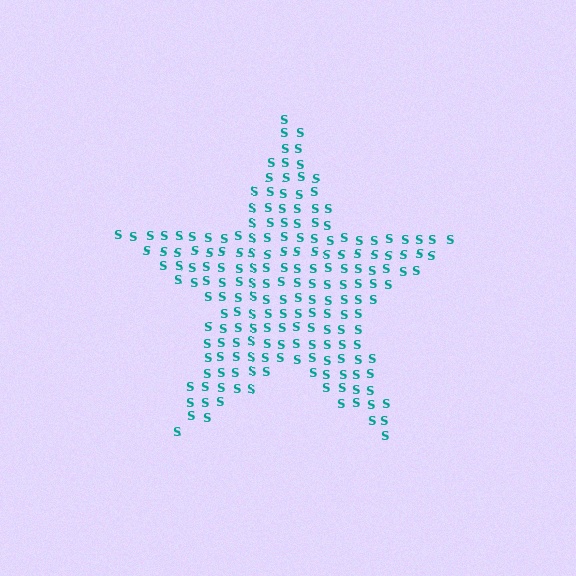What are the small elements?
The small elements are letter S's.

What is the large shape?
The large shape is a star.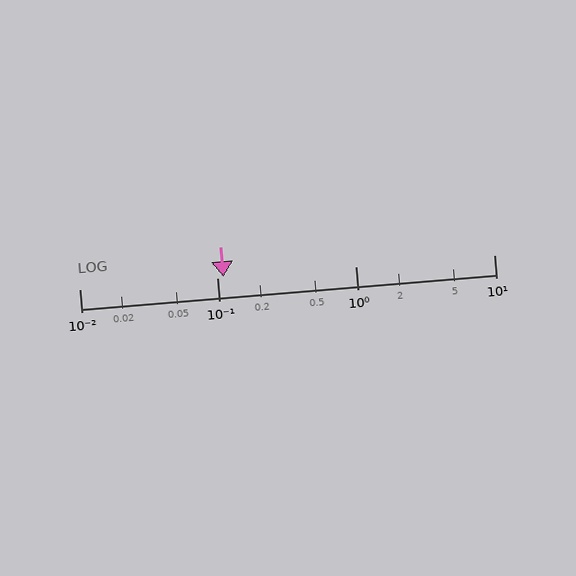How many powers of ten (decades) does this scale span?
The scale spans 3 decades, from 0.01 to 10.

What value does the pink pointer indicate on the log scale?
The pointer indicates approximately 0.11.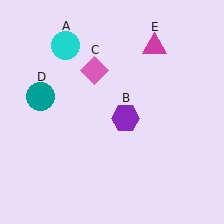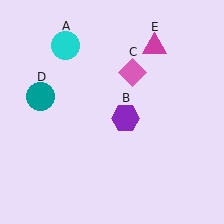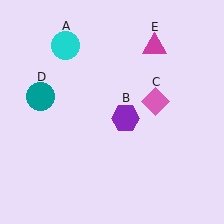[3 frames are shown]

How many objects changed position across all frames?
1 object changed position: pink diamond (object C).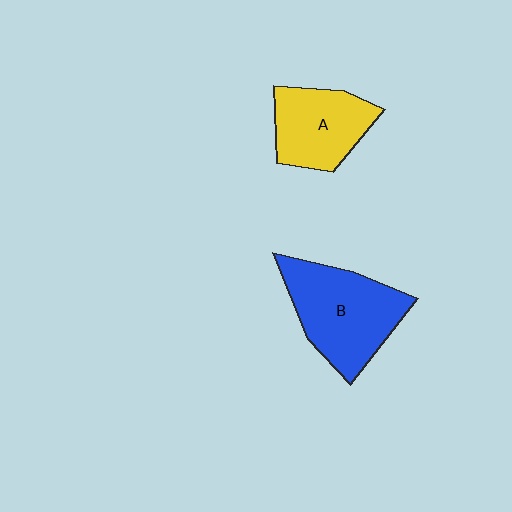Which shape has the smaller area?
Shape A (yellow).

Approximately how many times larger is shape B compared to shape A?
Approximately 1.4 times.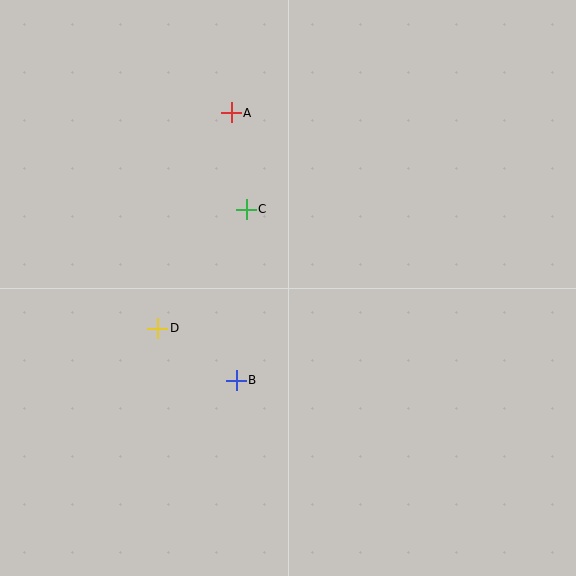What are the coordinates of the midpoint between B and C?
The midpoint between B and C is at (241, 295).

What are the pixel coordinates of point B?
Point B is at (236, 380).